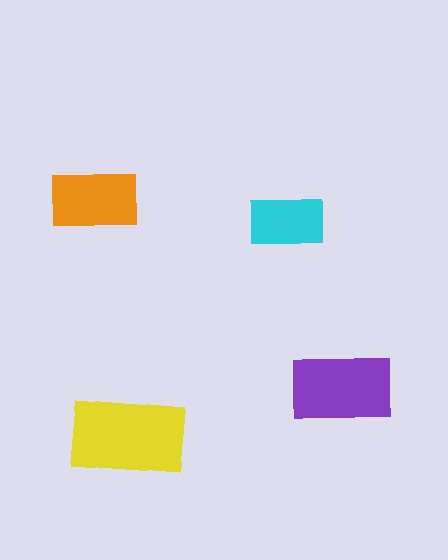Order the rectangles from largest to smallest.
the yellow one, the purple one, the orange one, the cyan one.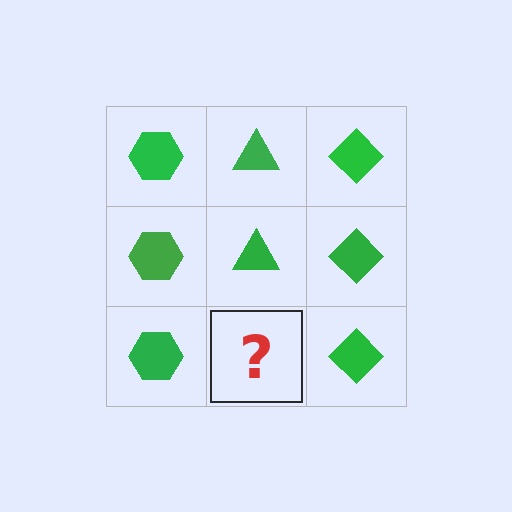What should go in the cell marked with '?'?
The missing cell should contain a green triangle.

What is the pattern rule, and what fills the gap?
The rule is that each column has a consistent shape. The gap should be filled with a green triangle.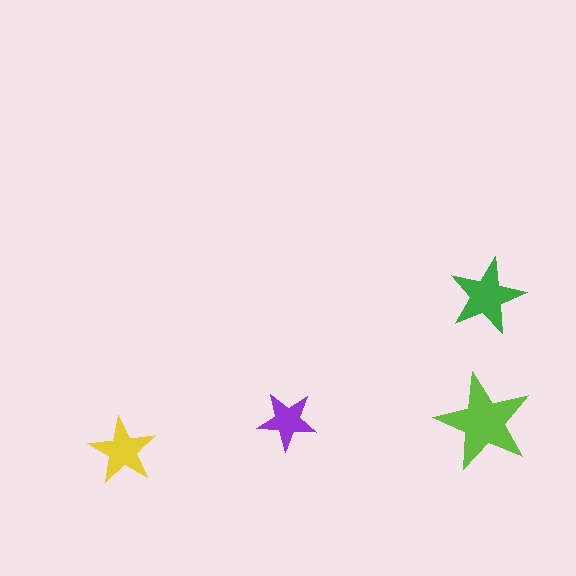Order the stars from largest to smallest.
the lime one, the green one, the yellow one, the purple one.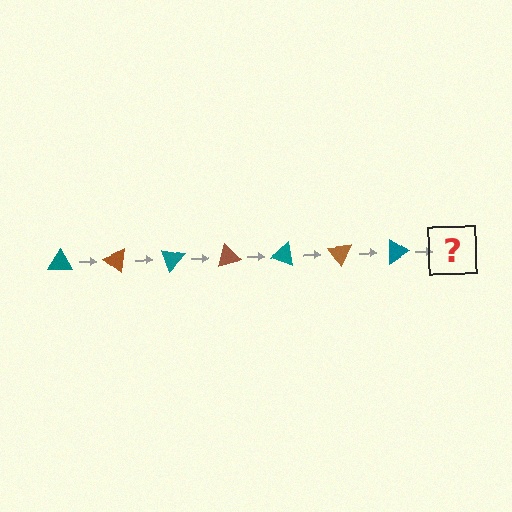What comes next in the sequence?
The next element should be a brown triangle, rotated 245 degrees from the start.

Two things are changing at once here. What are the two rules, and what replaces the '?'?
The two rules are that it rotates 35 degrees each step and the color cycles through teal and brown. The '?' should be a brown triangle, rotated 245 degrees from the start.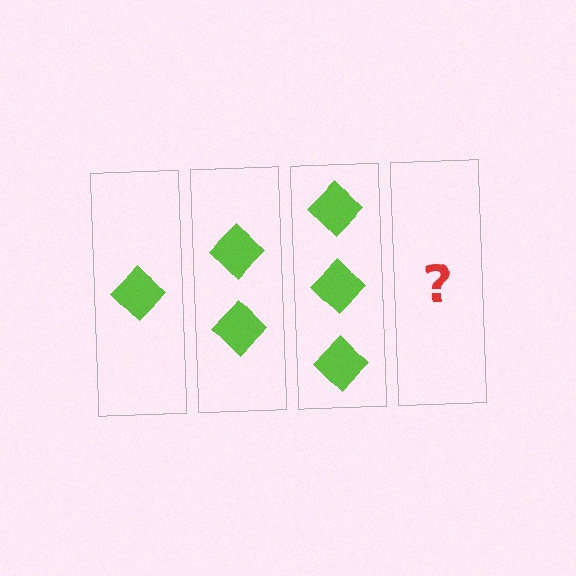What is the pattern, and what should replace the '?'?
The pattern is that each step adds one more diamond. The '?' should be 4 diamonds.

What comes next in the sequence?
The next element should be 4 diamonds.